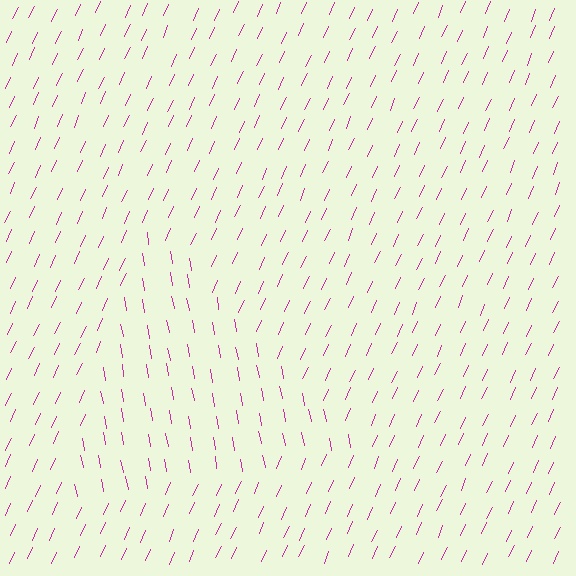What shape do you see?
I see a triangle.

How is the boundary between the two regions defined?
The boundary is defined purely by a change in line orientation (approximately 34 degrees difference). All lines are the same color and thickness.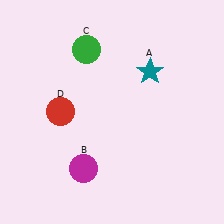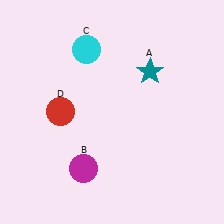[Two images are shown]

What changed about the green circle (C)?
In Image 1, C is green. In Image 2, it changed to cyan.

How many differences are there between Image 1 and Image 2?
There is 1 difference between the two images.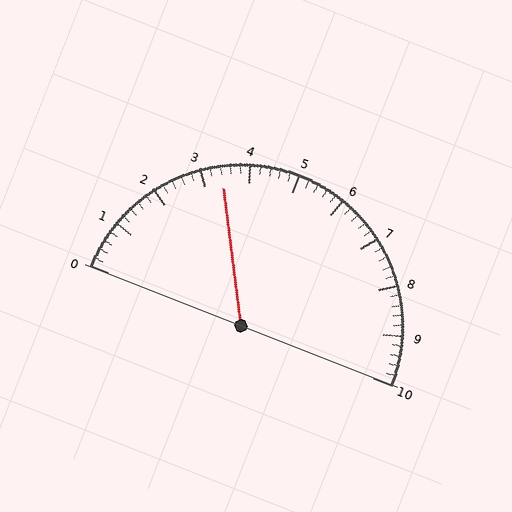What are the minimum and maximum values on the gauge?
The gauge ranges from 0 to 10.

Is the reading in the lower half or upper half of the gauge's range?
The reading is in the lower half of the range (0 to 10).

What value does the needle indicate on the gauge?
The needle indicates approximately 3.4.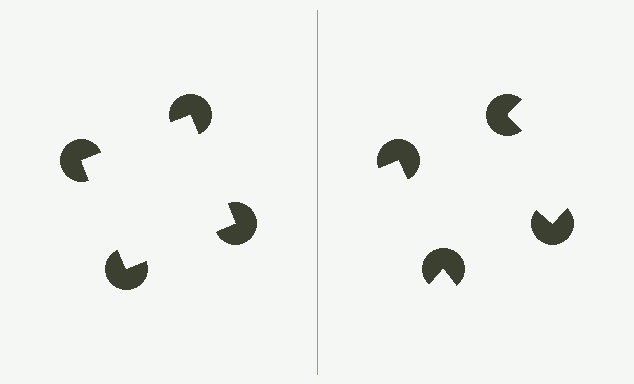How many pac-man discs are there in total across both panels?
8 — 4 on each side.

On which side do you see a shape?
An illusory square appears on the left side. On the right side the wedge cuts are rotated, so no coherent shape forms.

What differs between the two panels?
The pac-man discs are positioned identically on both sides; only the wedge orientations differ. On the left they align to a square; on the right they are misaligned.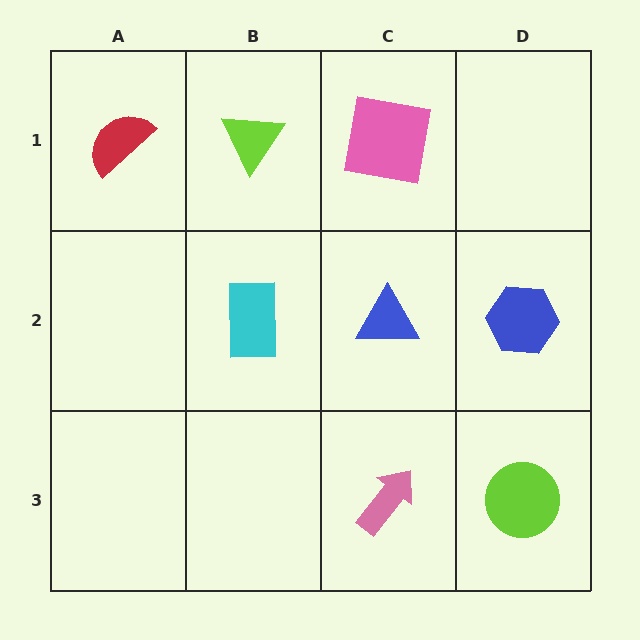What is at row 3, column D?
A lime circle.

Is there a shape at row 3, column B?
No, that cell is empty.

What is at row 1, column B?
A lime triangle.